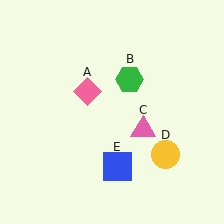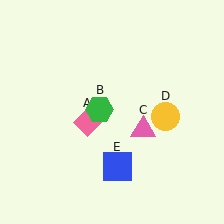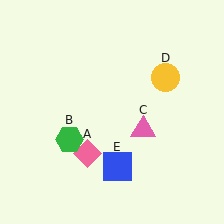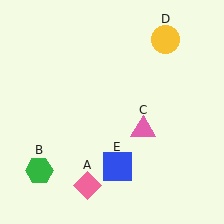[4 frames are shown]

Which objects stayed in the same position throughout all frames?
Pink triangle (object C) and blue square (object E) remained stationary.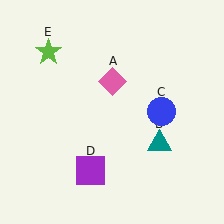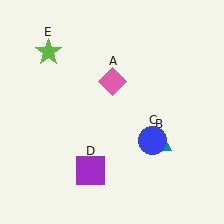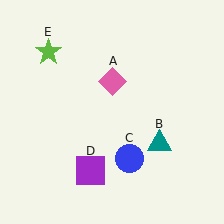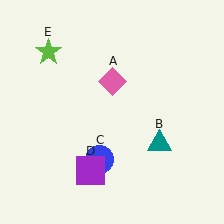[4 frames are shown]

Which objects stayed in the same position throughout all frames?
Pink diamond (object A) and teal triangle (object B) and purple square (object D) and lime star (object E) remained stationary.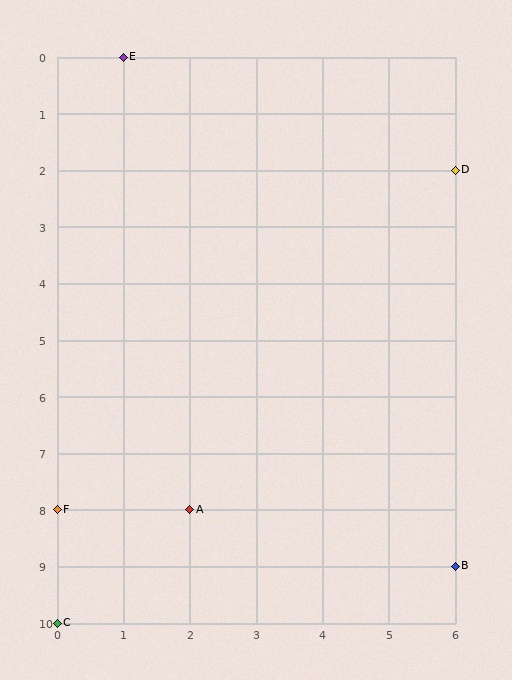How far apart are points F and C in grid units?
Points F and C are 2 rows apart.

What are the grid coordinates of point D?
Point D is at grid coordinates (6, 2).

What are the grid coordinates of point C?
Point C is at grid coordinates (0, 10).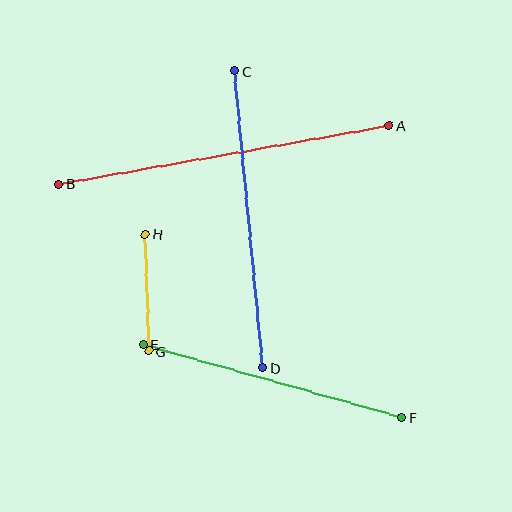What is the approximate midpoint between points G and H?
The midpoint is at approximately (147, 293) pixels.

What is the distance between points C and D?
The distance is approximately 298 pixels.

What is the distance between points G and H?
The distance is approximately 117 pixels.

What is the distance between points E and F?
The distance is approximately 268 pixels.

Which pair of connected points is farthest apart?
Points A and B are farthest apart.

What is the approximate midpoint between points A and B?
The midpoint is at approximately (224, 155) pixels.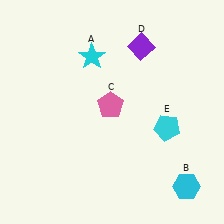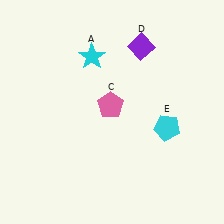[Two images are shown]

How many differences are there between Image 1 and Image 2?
There is 1 difference between the two images.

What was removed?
The cyan hexagon (B) was removed in Image 2.